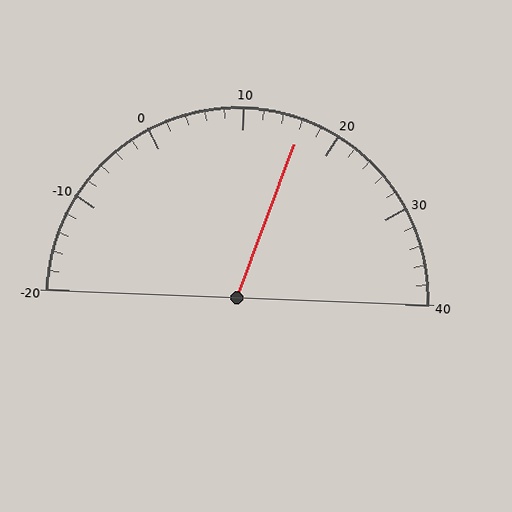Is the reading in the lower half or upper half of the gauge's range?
The reading is in the upper half of the range (-20 to 40).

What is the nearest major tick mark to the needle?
The nearest major tick mark is 20.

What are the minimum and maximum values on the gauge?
The gauge ranges from -20 to 40.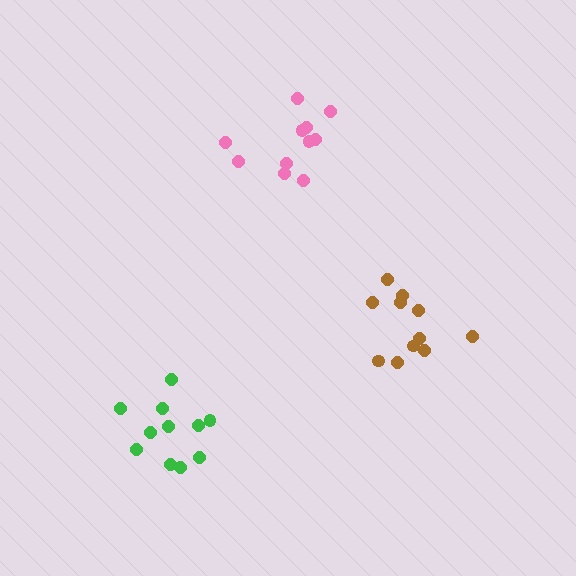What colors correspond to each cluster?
The clusters are colored: pink, green, brown.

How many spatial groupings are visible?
There are 3 spatial groupings.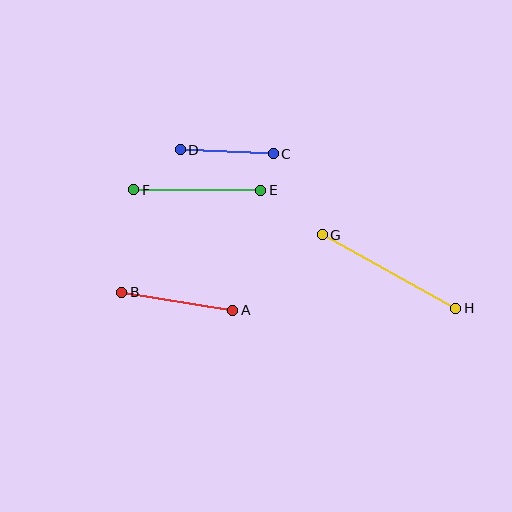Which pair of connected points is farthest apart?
Points G and H are farthest apart.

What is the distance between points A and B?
The distance is approximately 112 pixels.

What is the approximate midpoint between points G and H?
The midpoint is at approximately (389, 271) pixels.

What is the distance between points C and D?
The distance is approximately 93 pixels.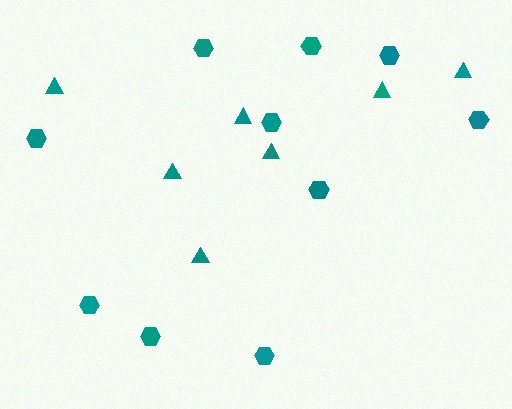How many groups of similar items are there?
There are 2 groups: one group of hexagons (10) and one group of triangles (7).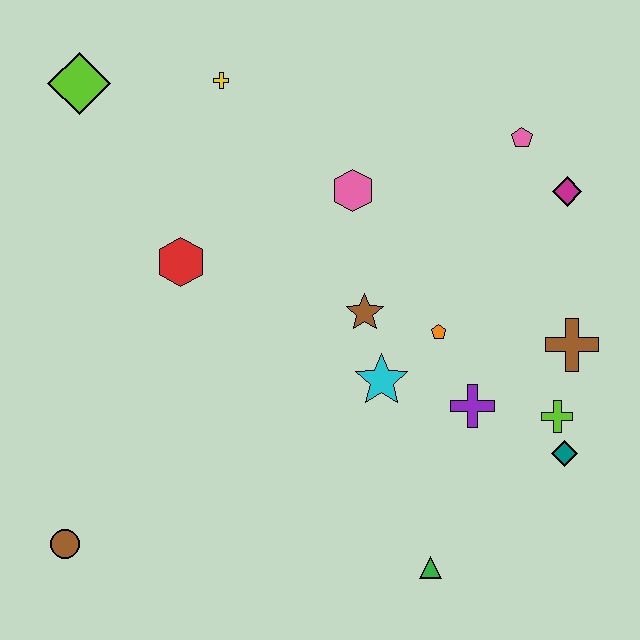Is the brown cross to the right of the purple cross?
Yes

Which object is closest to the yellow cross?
The lime diamond is closest to the yellow cross.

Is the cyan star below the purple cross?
No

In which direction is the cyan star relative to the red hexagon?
The cyan star is to the right of the red hexagon.